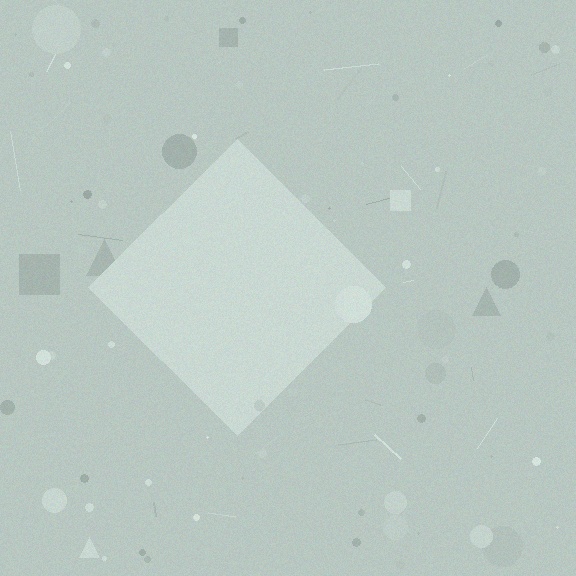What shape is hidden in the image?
A diamond is hidden in the image.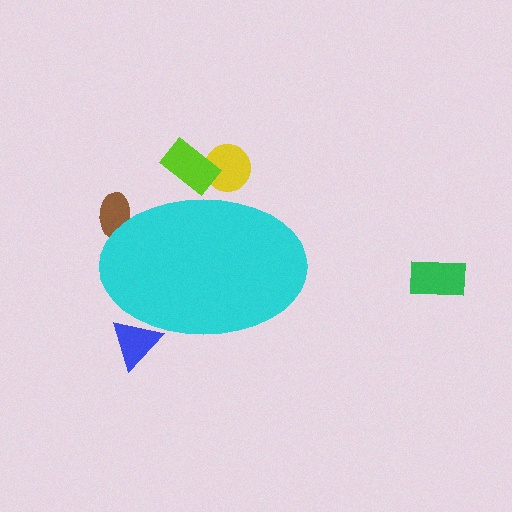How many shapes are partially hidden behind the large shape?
4 shapes are partially hidden.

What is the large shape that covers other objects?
A cyan ellipse.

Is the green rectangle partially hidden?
No, the green rectangle is fully visible.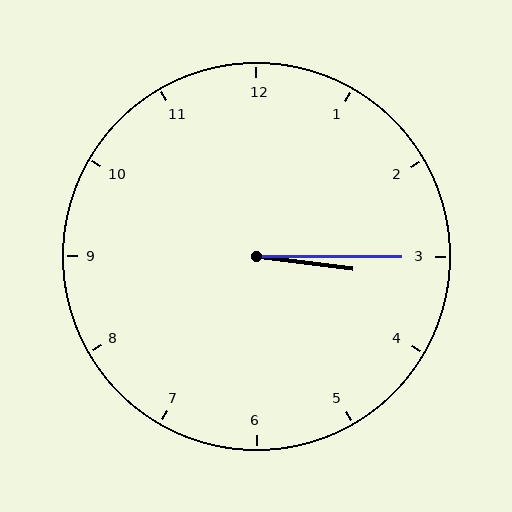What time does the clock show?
3:15.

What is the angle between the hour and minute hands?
Approximately 8 degrees.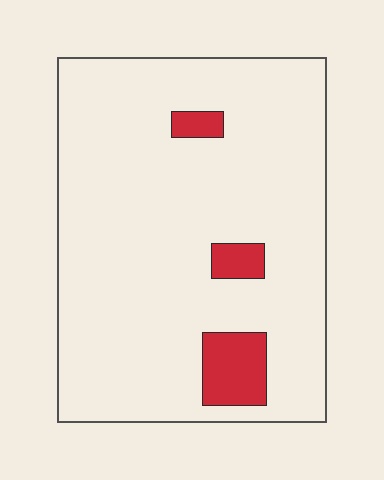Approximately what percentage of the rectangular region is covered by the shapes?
Approximately 10%.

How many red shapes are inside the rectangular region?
3.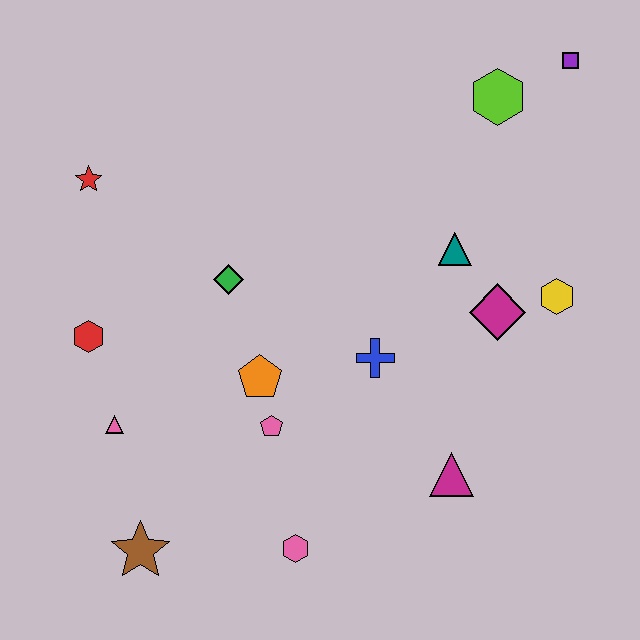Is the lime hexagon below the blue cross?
No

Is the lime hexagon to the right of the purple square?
No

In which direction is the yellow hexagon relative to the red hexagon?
The yellow hexagon is to the right of the red hexagon.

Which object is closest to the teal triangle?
The magenta diamond is closest to the teal triangle.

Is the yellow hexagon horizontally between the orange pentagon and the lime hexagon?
No